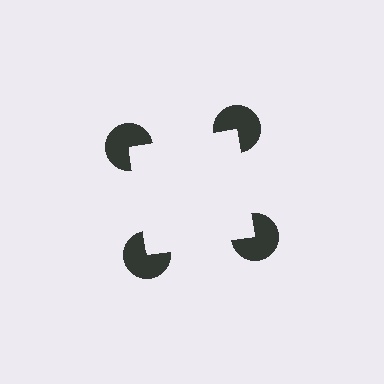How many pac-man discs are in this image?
There are 4 — one at each vertex of the illusory square.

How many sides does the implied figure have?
4 sides.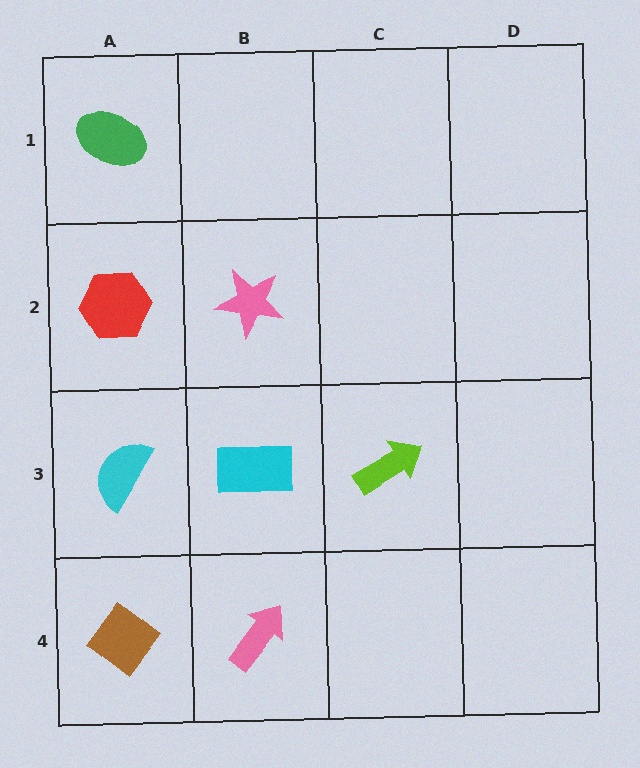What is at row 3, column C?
A lime arrow.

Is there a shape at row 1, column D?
No, that cell is empty.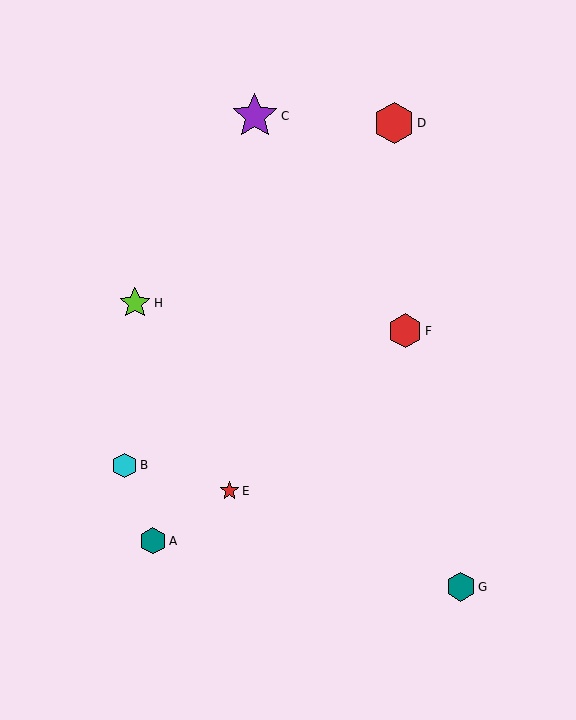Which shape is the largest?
The purple star (labeled C) is the largest.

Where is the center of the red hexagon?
The center of the red hexagon is at (405, 331).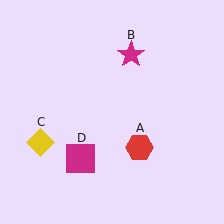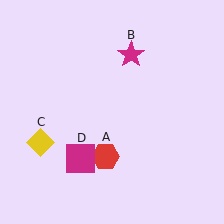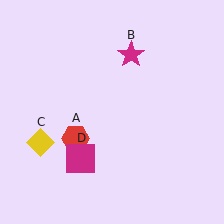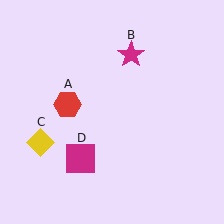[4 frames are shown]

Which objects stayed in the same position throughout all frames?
Magenta star (object B) and yellow diamond (object C) and magenta square (object D) remained stationary.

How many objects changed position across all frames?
1 object changed position: red hexagon (object A).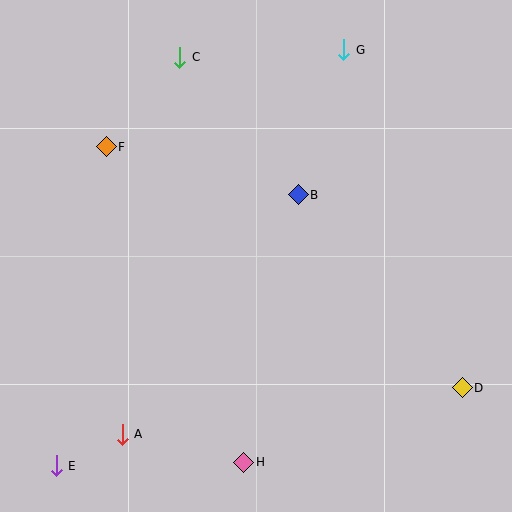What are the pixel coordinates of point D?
Point D is at (462, 388).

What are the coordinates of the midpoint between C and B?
The midpoint between C and B is at (239, 126).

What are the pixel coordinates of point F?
Point F is at (106, 147).